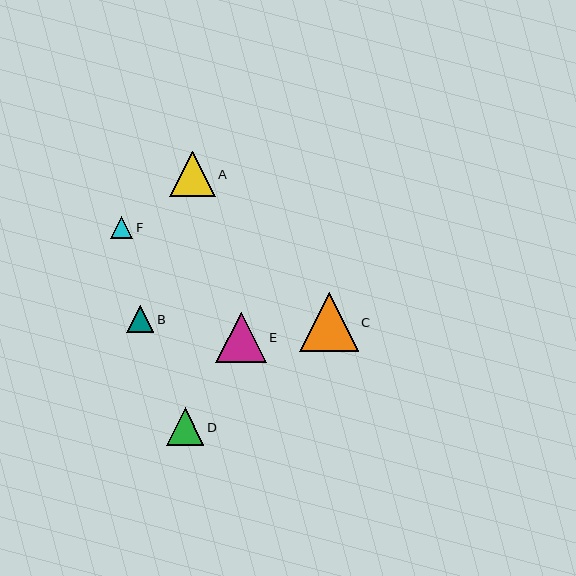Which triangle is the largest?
Triangle C is the largest with a size of approximately 59 pixels.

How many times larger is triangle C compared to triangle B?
Triangle C is approximately 2.2 times the size of triangle B.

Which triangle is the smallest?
Triangle F is the smallest with a size of approximately 22 pixels.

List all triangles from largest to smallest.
From largest to smallest: C, E, A, D, B, F.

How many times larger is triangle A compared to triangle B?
Triangle A is approximately 1.7 times the size of triangle B.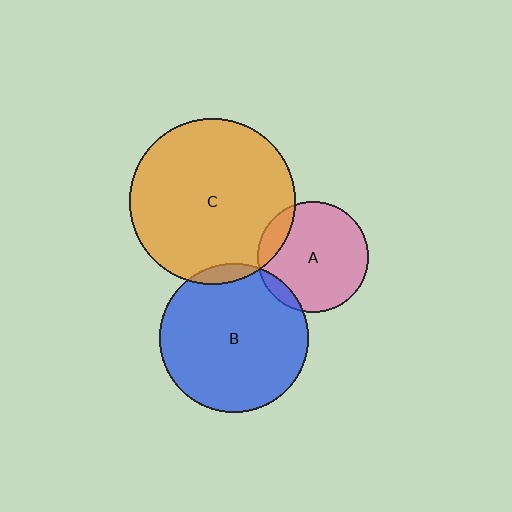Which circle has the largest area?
Circle C (orange).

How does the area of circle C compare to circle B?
Approximately 1.3 times.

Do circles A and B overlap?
Yes.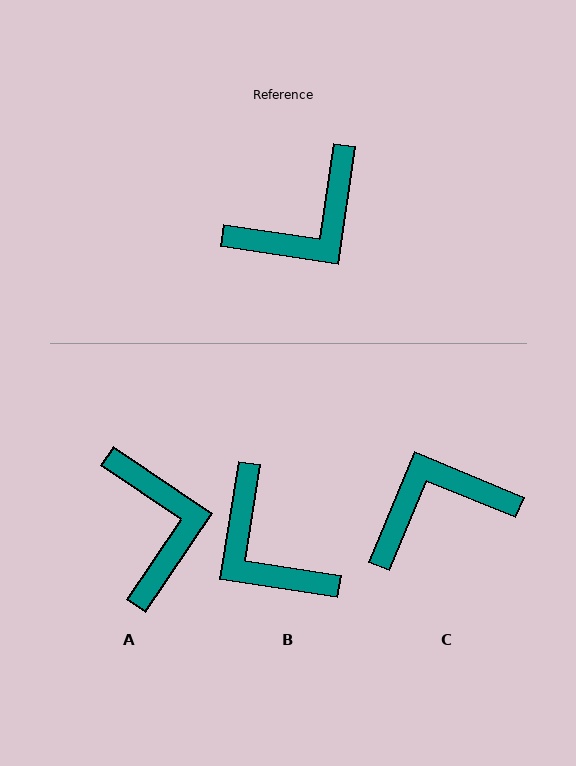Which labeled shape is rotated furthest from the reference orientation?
C, about 166 degrees away.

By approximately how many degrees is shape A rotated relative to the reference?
Approximately 64 degrees counter-clockwise.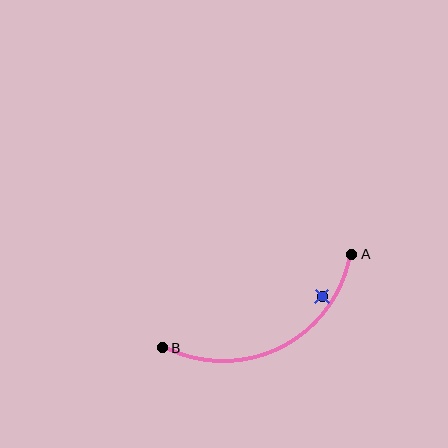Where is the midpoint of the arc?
The arc midpoint is the point on the curve farthest from the straight line joining A and B. It sits below that line.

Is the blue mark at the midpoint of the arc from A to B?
No — the blue mark does not lie on the arc at all. It sits slightly inside the curve.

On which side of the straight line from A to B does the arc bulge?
The arc bulges below the straight line connecting A and B.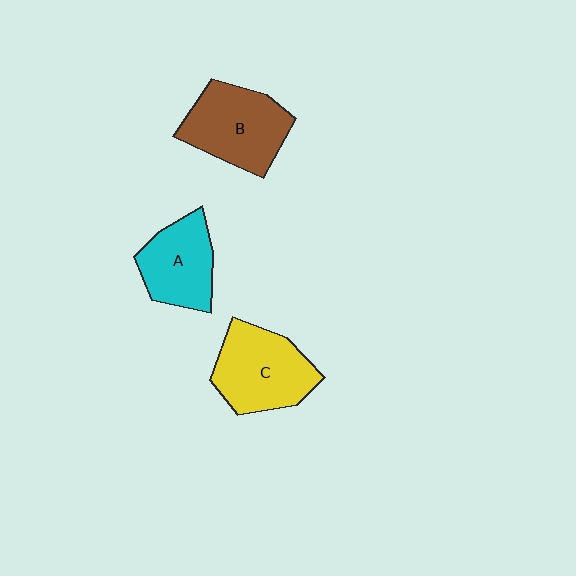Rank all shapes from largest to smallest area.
From largest to smallest: B (brown), C (yellow), A (cyan).